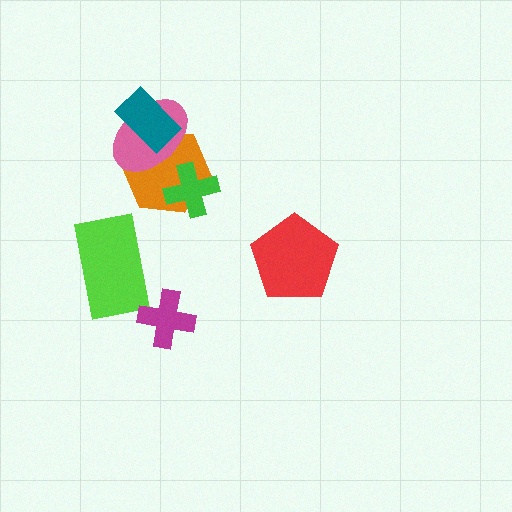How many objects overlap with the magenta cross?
0 objects overlap with the magenta cross.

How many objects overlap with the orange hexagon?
3 objects overlap with the orange hexagon.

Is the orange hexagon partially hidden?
Yes, it is partially covered by another shape.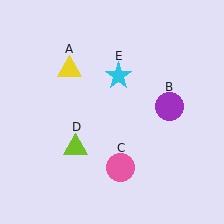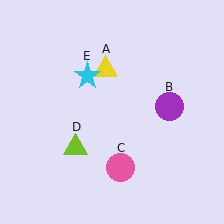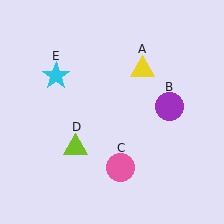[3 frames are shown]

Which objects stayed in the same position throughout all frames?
Purple circle (object B) and pink circle (object C) and lime triangle (object D) remained stationary.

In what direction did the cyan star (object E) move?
The cyan star (object E) moved left.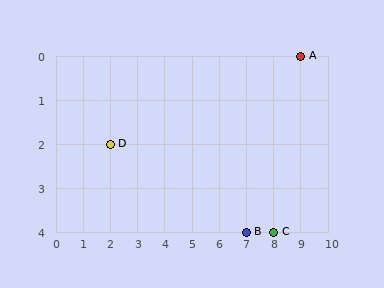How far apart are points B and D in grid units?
Points B and D are 5 columns and 2 rows apart (about 5.4 grid units diagonally).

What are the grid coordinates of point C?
Point C is at grid coordinates (8, 4).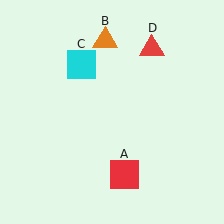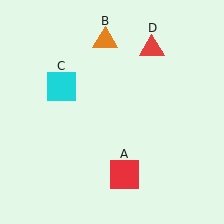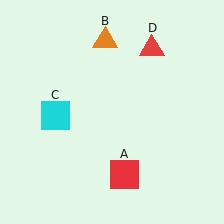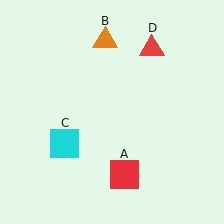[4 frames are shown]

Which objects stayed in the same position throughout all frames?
Red square (object A) and orange triangle (object B) and red triangle (object D) remained stationary.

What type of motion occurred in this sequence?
The cyan square (object C) rotated counterclockwise around the center of the scene.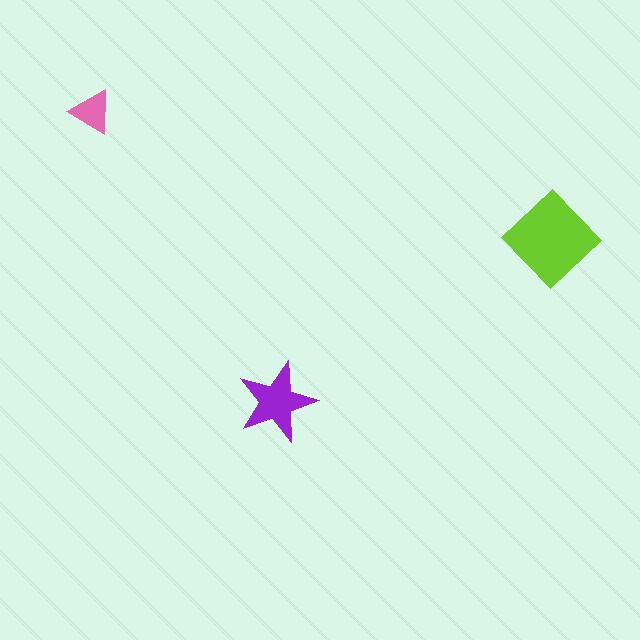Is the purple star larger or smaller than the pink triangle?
Larger.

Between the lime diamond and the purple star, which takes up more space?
The lime diamond.